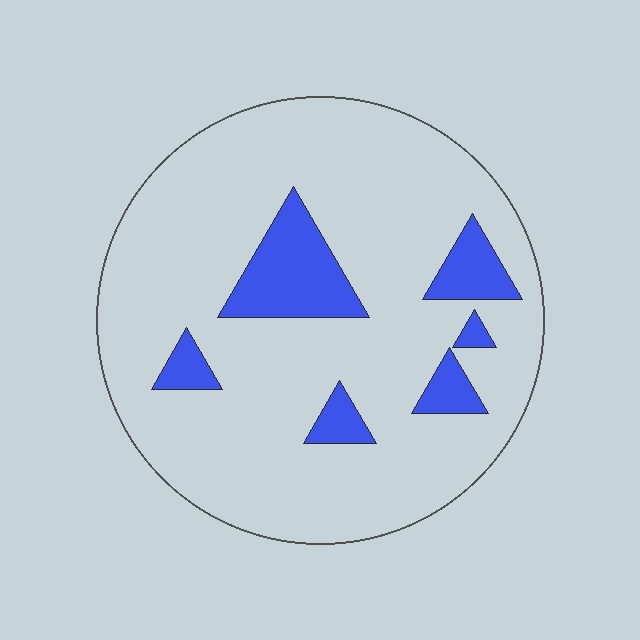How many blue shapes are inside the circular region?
6.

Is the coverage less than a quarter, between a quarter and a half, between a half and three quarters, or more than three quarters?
Less than a quarter.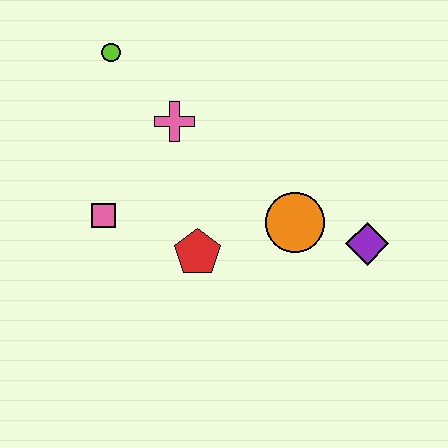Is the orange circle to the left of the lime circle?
No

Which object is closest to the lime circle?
The pink cross is closest to the lime circle.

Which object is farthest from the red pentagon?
The lime circle is farthest from the red pentagon.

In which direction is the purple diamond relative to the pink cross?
The purple diamond is to the right of the pink cross.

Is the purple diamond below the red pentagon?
No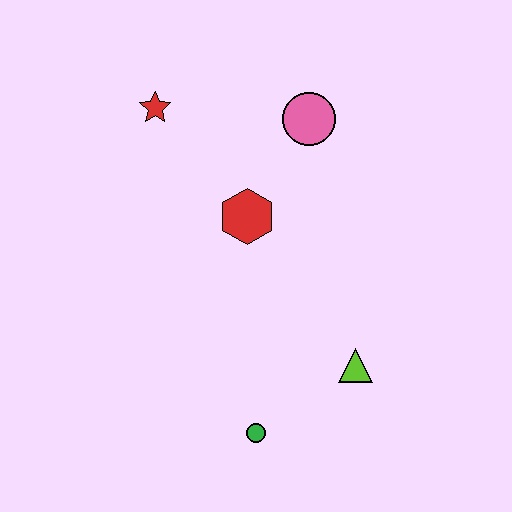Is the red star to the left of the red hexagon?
Yes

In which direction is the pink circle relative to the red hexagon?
The pink circle is above the red hexagon.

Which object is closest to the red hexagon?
The pink circle is closest to the red hexagon.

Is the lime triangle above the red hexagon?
No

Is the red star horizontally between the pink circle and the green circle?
No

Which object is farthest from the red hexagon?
The green circle is farthest from the red hexagon.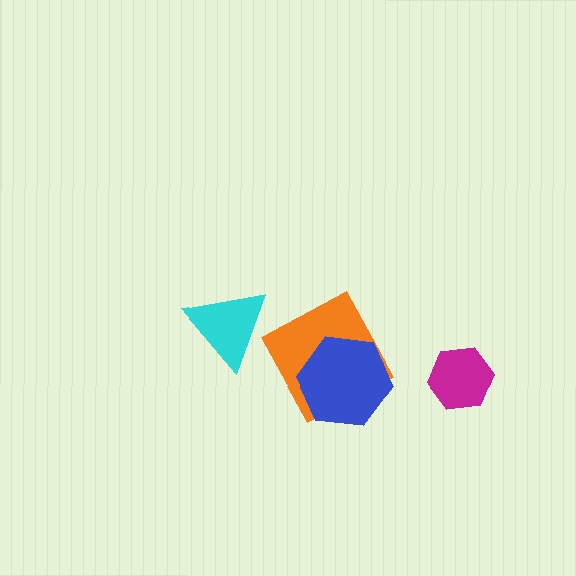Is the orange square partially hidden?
Yes, it is partially covered by another shape.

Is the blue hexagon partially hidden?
No, no other shape covers it.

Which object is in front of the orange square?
The blue hexagon is in front of the orange square.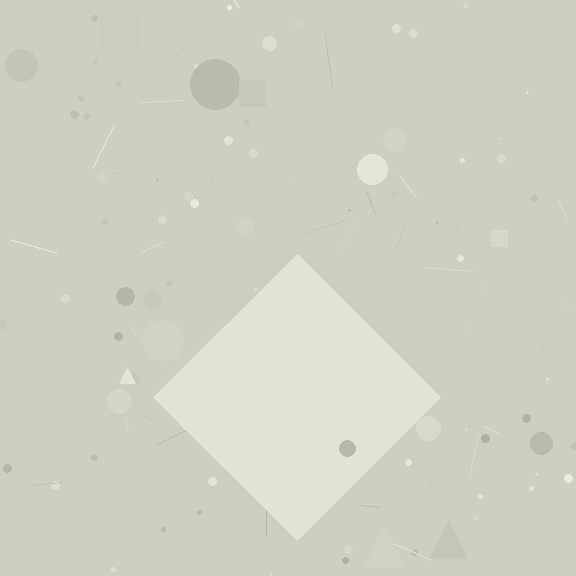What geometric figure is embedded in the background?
A diamond is embedded in the background.